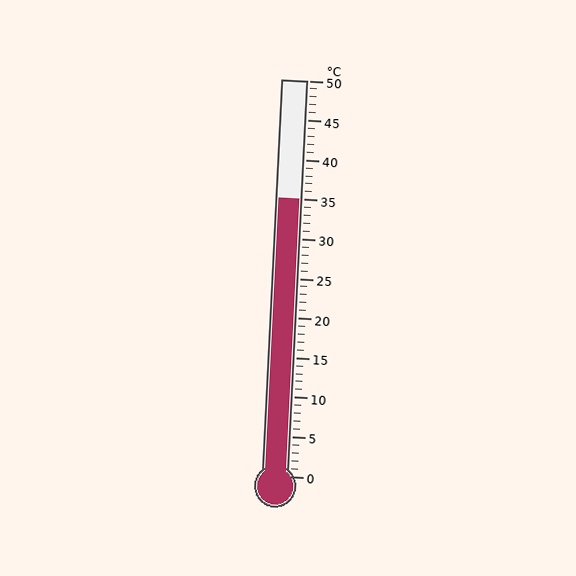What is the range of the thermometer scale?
The thermometer scale ranges from 0°C to 50°C.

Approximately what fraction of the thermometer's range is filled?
The thermometer is filled to approximately 70% of its range.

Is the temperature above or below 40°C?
The temperature is below 40°C.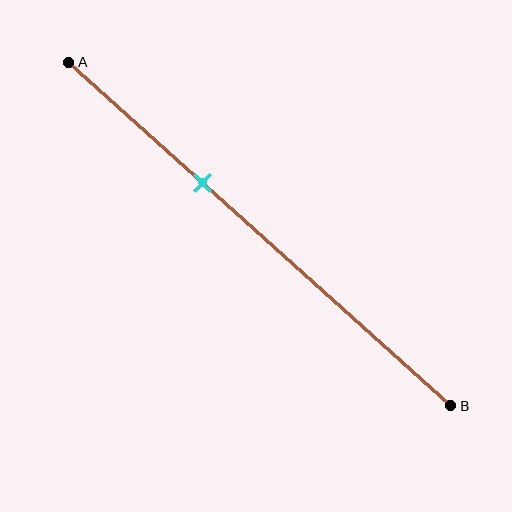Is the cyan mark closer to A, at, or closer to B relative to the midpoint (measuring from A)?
The cyan mark is closer to point A than the midpoint of segment AB.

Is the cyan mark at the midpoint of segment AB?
No, the mark is at about 35% from A, not at the 50% midpoint.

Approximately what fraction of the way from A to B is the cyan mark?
The cyan mark is approximately 35% of the way from A to B.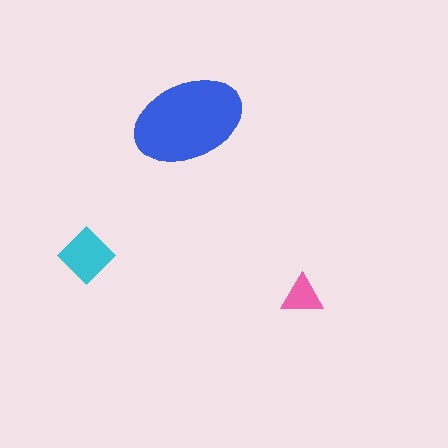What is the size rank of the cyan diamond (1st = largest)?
2nd.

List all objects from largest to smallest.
The blue ellipse, the cyan diamond, the pink triangle.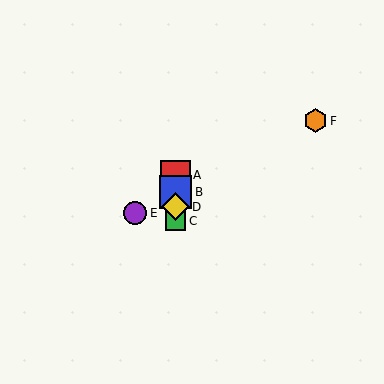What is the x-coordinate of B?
Object B is at x≈175.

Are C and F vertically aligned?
No, C is at x≈175 and F is at x≈315.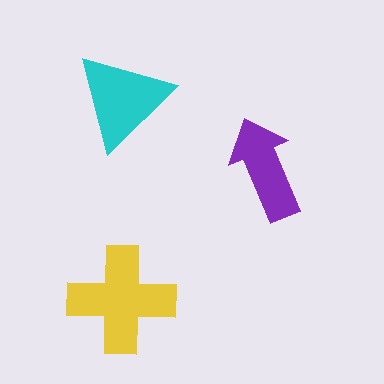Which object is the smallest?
The purple arrow.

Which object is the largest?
The yellow cross.